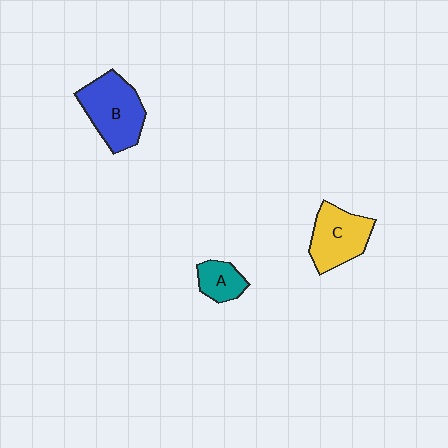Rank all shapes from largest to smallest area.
From largest to smallest: B (blue), C (yellow), A (teal).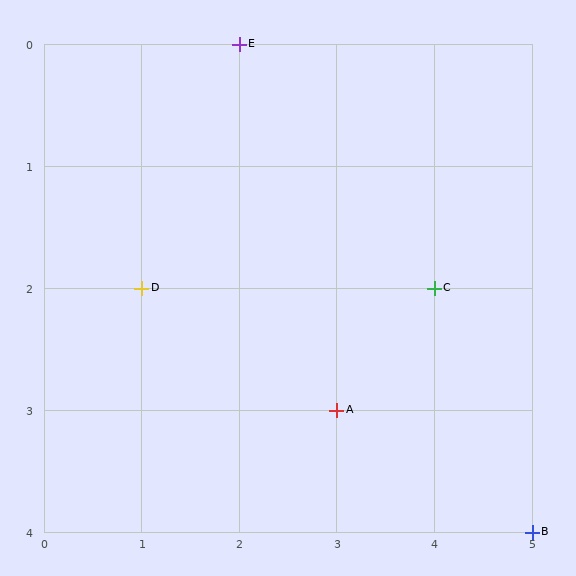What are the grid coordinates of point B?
Point B is at grid coordinates (5, 4).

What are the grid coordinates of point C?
Point C is at grid coordinates (4, 2).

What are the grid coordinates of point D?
Point D is at grid coordinates (1, 2).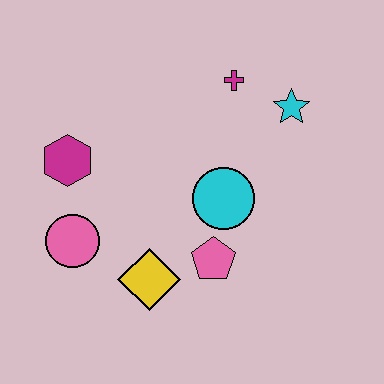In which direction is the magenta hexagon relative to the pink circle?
The magenta hexagon is above the pink circle.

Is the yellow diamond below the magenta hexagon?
Yes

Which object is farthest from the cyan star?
The pink circle is farthest from the cyan star.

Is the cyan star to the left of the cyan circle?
No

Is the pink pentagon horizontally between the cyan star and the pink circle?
Yes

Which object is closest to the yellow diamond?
The pink pentagon is closest to the yellow diamond.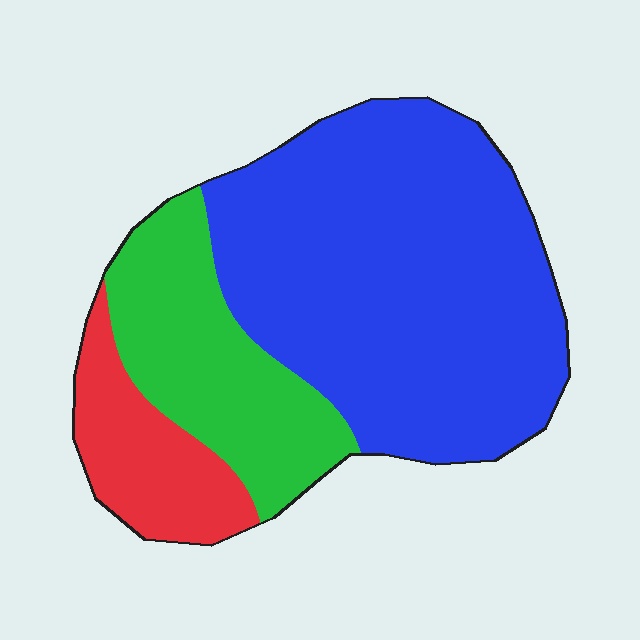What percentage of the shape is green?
Green covers roughly 25% of the shape.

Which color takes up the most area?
Blue, at roughly 60%.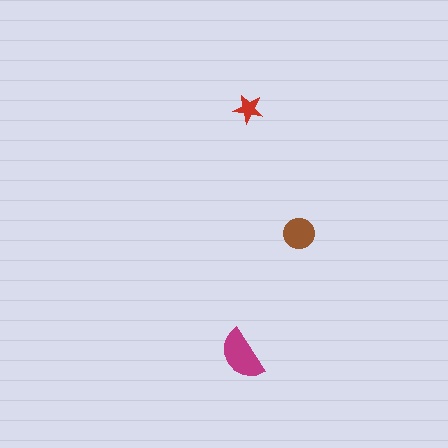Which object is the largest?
The magenta semicircle.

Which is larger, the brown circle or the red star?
The brown circle.